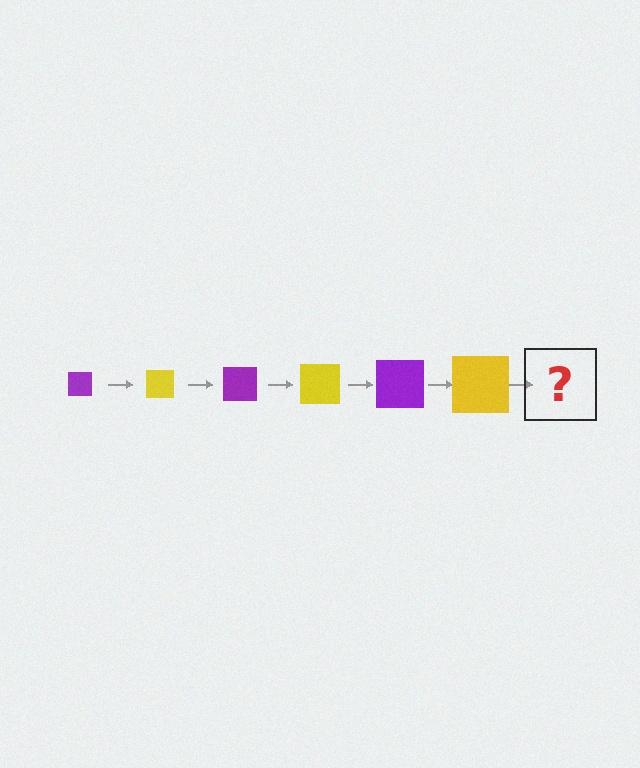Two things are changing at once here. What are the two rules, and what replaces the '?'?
The two rules are that the square grows larger each step and the color cycles through purple and yellow. The '?' should be a purple square, larger than the previous one.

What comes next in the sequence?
The next element should be a purple square, larger than the previous one.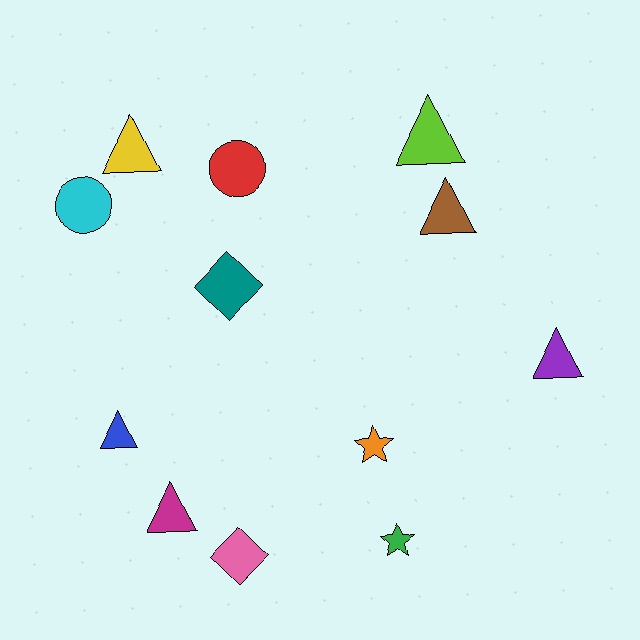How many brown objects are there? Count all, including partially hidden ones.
There is 1 brown object.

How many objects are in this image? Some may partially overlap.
There are 12 objects.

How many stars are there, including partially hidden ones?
There are 2 stars.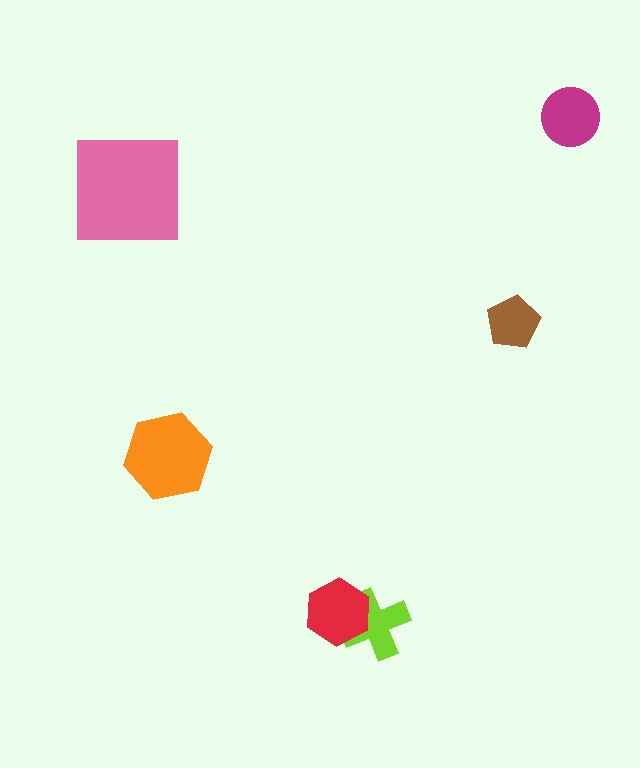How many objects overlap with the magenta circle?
0 objects overlap with the magenta circle.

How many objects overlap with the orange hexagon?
0 objects overlap with the orange hexagon.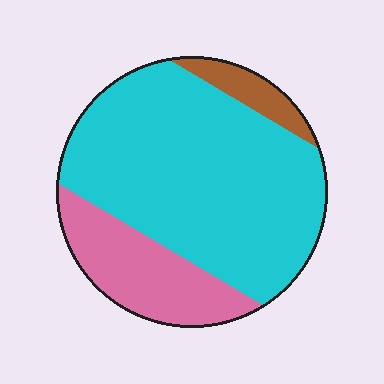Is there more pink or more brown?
Pink.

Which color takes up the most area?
Cyan, at roughly 70%.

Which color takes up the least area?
Brown, at roughly 5%.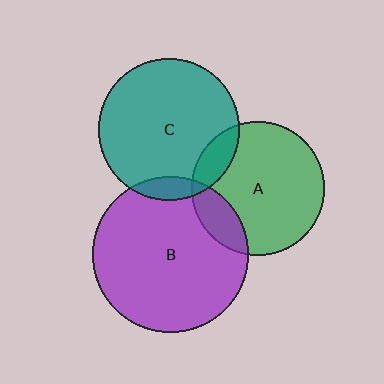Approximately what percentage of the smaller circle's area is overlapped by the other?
Approximately 15%.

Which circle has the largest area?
Circle B (purple).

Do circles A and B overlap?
Yes.